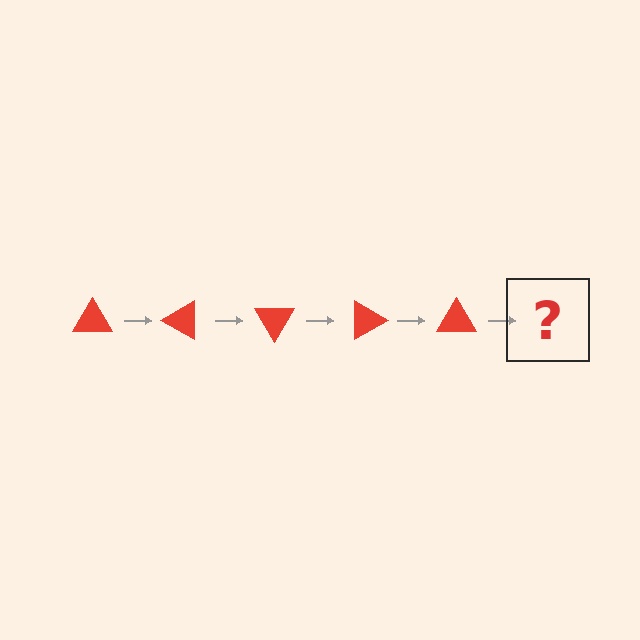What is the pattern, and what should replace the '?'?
The pattern is that the triangle rotates 30 degrees each step. The '?' should be a red triangle rotated 150 degrees.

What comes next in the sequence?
The next element should be a red triangle rotated 150 degrees.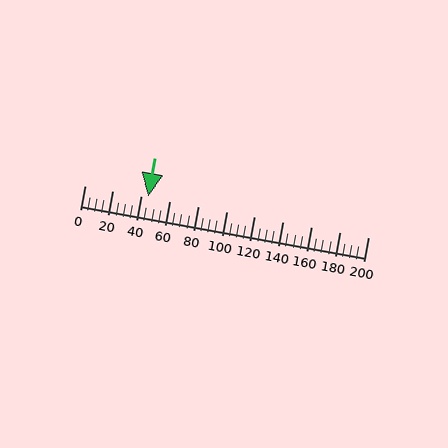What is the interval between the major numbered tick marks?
The major tick marks are spaced 20 units apart.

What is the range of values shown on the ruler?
The ruler shows values from 0 to 200.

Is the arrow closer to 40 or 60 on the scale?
The arrow is closer to 40.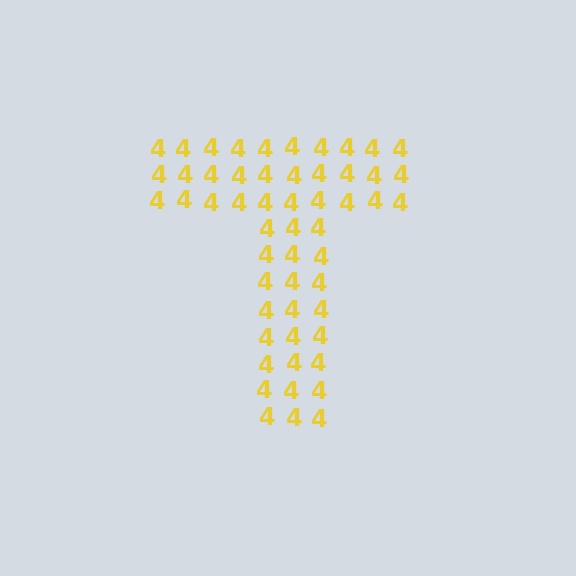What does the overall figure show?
The overall figure shows the letter T.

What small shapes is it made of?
It is made of small digit 4's.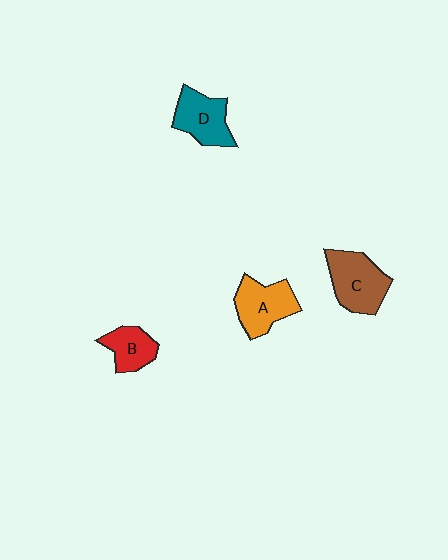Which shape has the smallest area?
Shape B (red).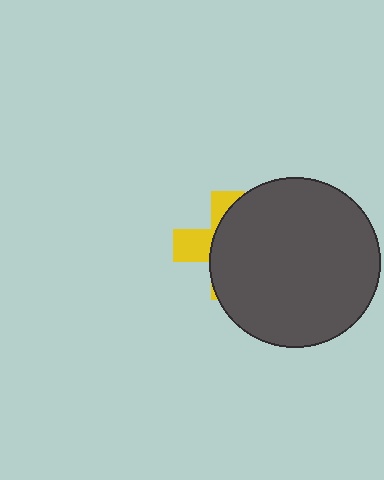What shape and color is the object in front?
The object in front is a dark gray circle.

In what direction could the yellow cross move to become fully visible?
The yellow cross could move left. That would shift it out from behind the dark gray circle entirely.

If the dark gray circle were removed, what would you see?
You would see the complete yellow cross.